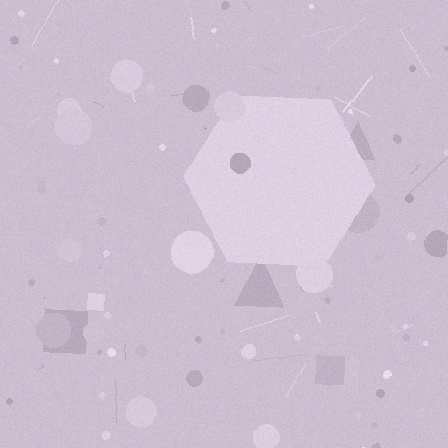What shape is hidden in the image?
A hexagon is hidden in the image.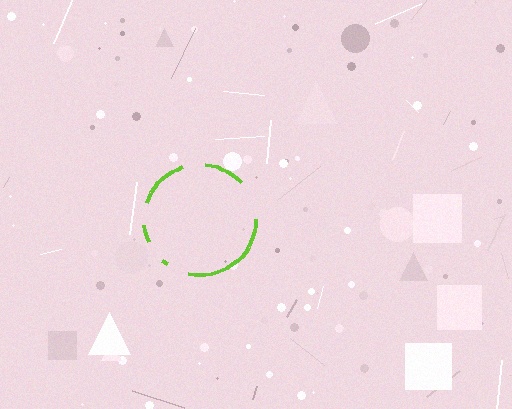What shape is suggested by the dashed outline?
The dashed outline suggests a circle.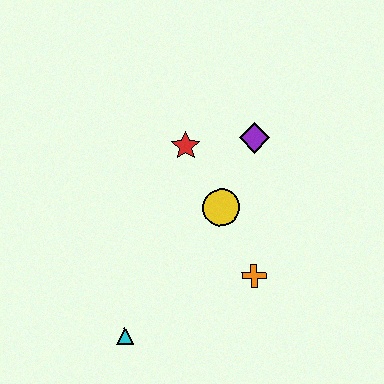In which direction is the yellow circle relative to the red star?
The yellow circle is below the red star.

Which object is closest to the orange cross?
The yellow circle is closest to the orange cross.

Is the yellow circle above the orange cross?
Yes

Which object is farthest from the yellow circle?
The cyan triangle is farthest from the yellow circle.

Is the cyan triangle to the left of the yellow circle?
Yes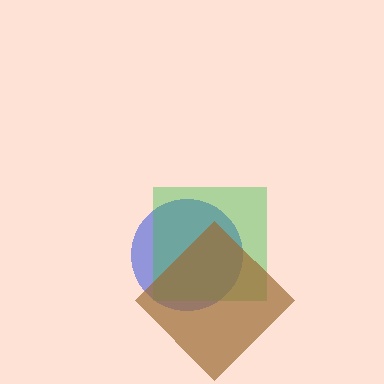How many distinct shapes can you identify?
There are 3 distinct shapes: a blue circle, a green square, a brown diamond.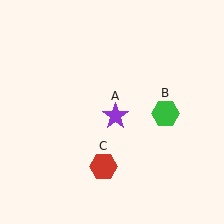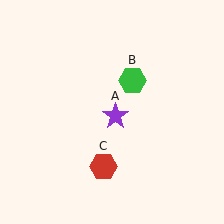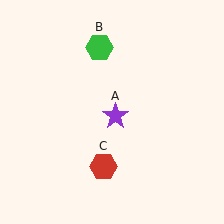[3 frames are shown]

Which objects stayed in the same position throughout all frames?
Purple star (object A) and red hexagon (object C) remained stationary.